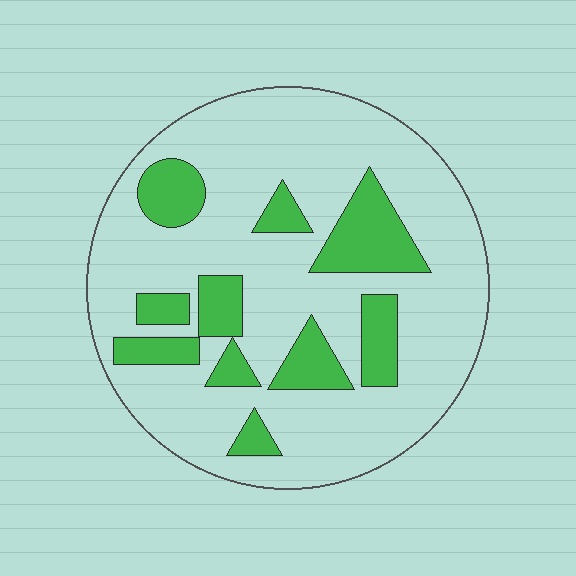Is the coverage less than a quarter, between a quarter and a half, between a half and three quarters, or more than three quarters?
Less than a quarter.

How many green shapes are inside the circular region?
10.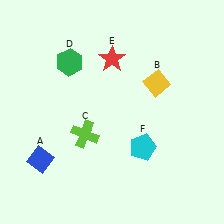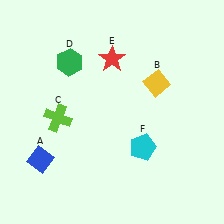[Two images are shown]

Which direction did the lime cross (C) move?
The lime cross (C) moved left.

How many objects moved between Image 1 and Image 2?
1 object moved between the two images.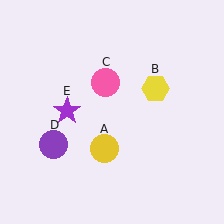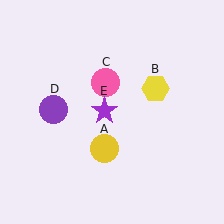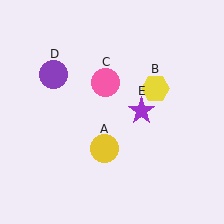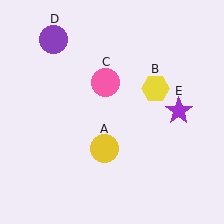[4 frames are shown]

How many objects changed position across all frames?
2 objects changed position: purple circle (object D), purple star (object E).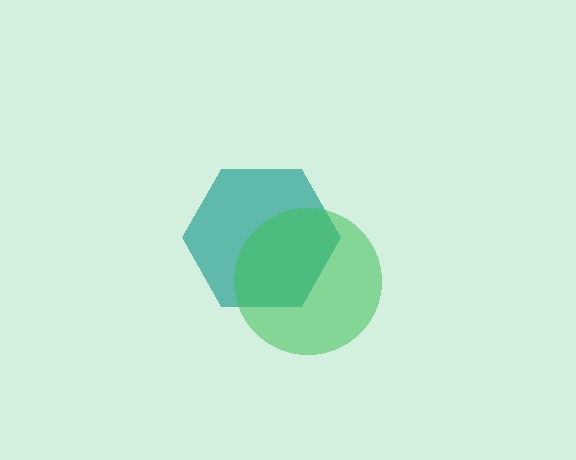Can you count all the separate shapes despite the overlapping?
Yes, there are 2 separate shapes.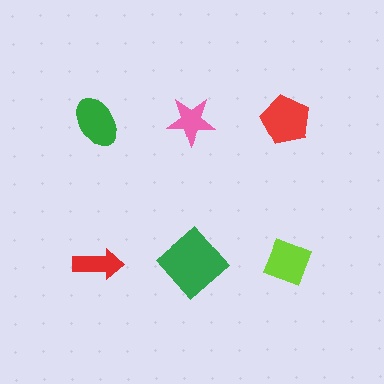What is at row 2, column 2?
A green diamond.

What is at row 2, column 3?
A lime diamond.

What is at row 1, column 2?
A pink star.